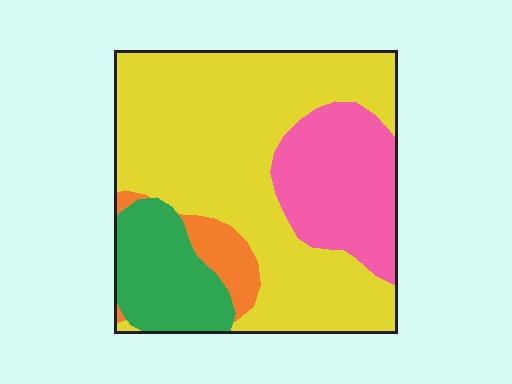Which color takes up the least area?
Orange, at roughly 5%.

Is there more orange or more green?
Green.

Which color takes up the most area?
Yellow, at roughly 60%.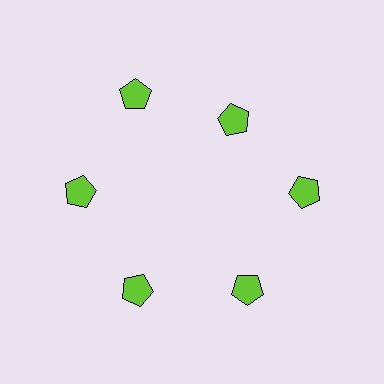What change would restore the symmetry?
The symmetry would be restored by moving it outward, back onto the ring so that all 6 pentagons sit at equal angles and equal distance from the center.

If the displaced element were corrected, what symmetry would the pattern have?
It would have 6-fold rotational symmetry — the pattern would map onto itself every 60 degrees.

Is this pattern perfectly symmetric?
No. The 6 lime pentagons are arranged in a ring, but one element near the 1 o'clock position is pulled inward toward the center, breaking the 6-fold rotational symmetry.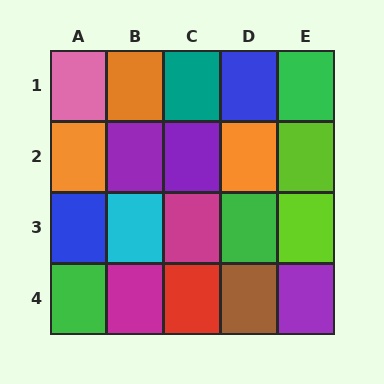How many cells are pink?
1 cell is pink.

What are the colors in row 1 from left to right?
Pink, orange, teal, blue, green.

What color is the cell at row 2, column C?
Purple.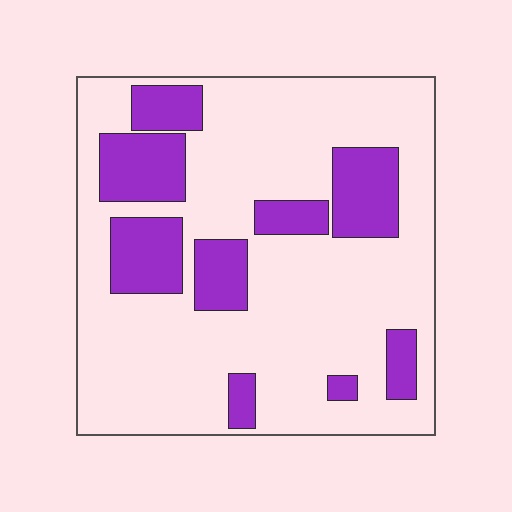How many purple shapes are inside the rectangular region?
9.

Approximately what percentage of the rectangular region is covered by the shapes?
Approximately 25%.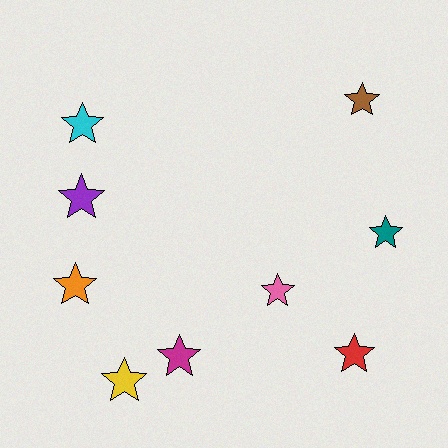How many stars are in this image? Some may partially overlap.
There are 9 stars.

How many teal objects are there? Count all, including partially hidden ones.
There is 1 teal object.